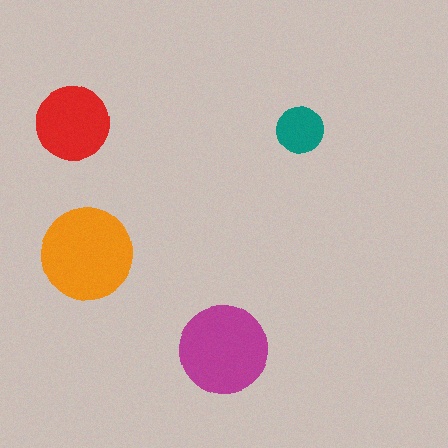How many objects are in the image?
There are 4 objects in the image.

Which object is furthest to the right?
The teal circle is rightmost.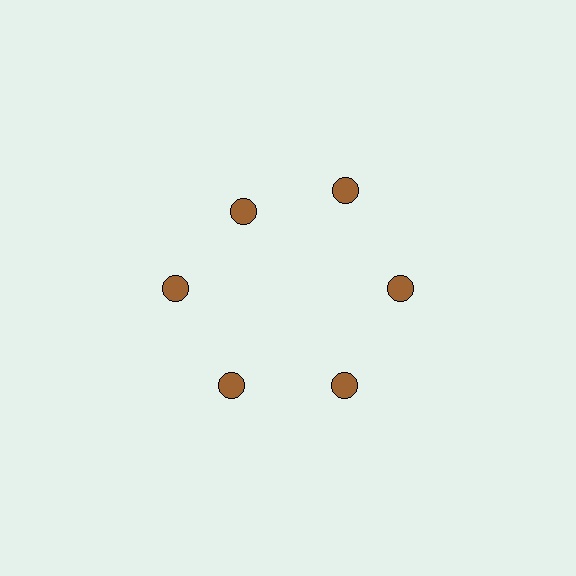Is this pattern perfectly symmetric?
No. The 6 brown circles are arranged in a ring, but one element near the 11 o'clock position is pulled inward toward the center, breaking the 6-fold rotational symmetry.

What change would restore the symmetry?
The symmetry would be restored by moving it outward, back onto the ring so that all 6 circles sit at equal angles and equal distance from the center.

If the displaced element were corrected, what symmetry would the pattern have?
It would have 6-fold rotational symmetry — the pattern would map onto itself every 60 degrees.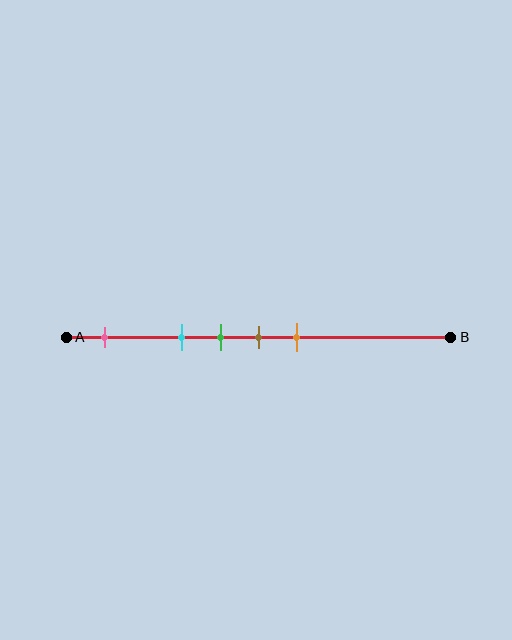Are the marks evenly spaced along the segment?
No, the marks are not evenly spaced.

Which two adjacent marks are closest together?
The green and brown marks are the closest adjacent pair.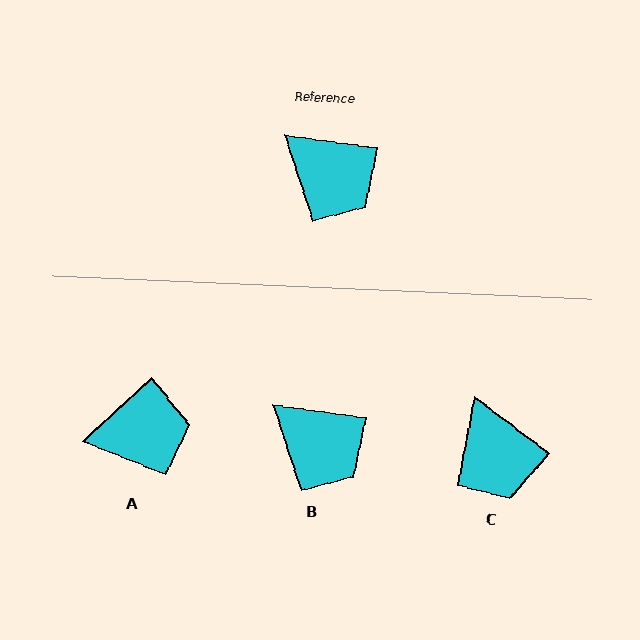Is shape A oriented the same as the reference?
No, it is off by about 50 degrees.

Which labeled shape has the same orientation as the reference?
B.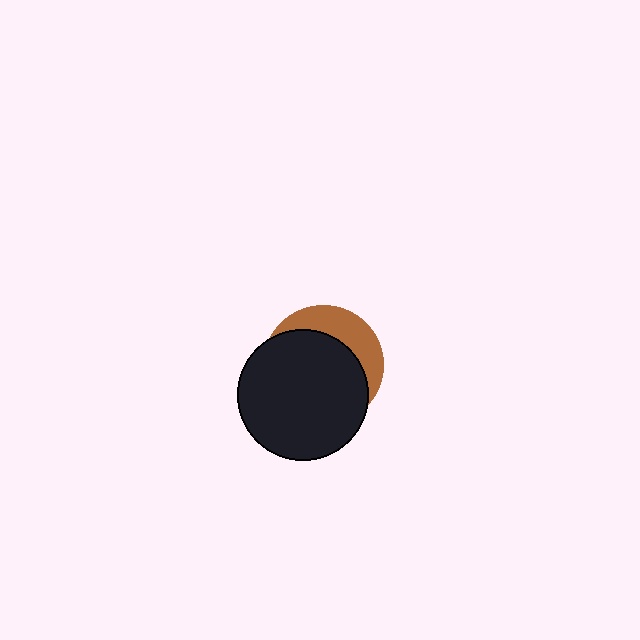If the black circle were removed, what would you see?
You would see the complete brown circle.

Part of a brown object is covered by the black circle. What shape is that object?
It is a circle.